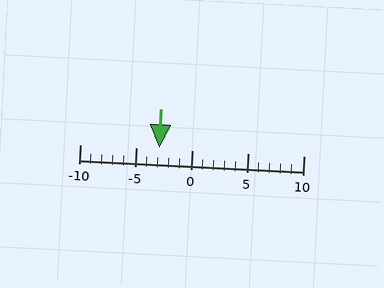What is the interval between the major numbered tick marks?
The major tick marks are spaced 5 units apart.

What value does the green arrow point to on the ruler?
The green arrow points to approximately -3.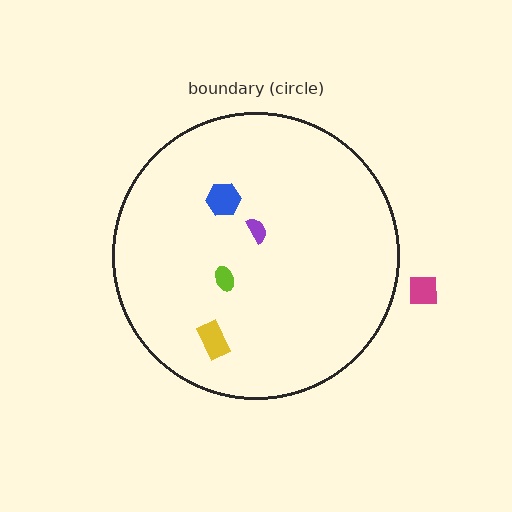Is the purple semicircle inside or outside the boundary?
Inside.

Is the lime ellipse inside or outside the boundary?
Inside.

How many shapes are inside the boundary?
4 inside, 1 outside.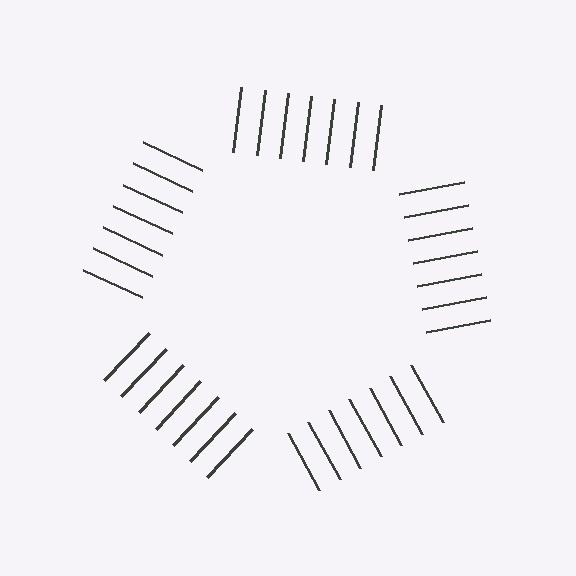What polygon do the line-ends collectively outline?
An illusory pentagon — the line segments terminate on its edges but no continuous stroke is drawn.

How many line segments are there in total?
35 — 7 along each of the 5 edges.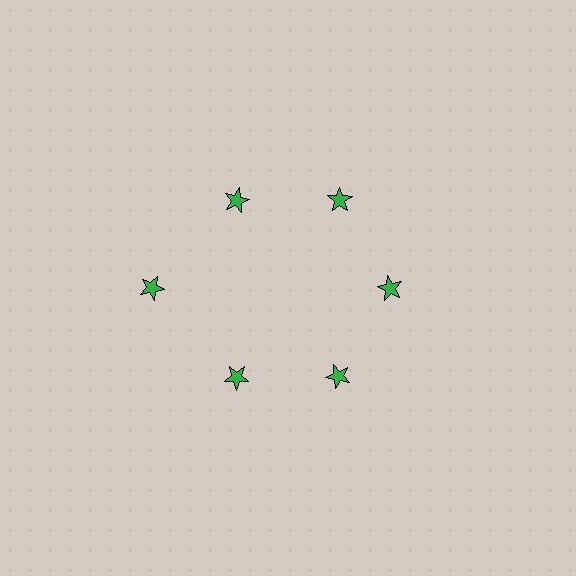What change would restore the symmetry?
The symmetry would be restored by moving it inward, back onto the ring so that all 6 stars sit at equal angles and equal distance from the center.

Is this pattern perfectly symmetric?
No. The 6 green stars are arranged in a ring, but one element near the 9 o'clock position is pushed outward from the center, breaking the 6-fold rotational symmetry.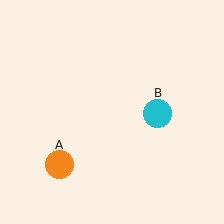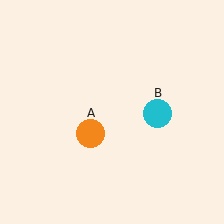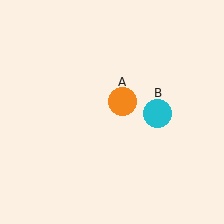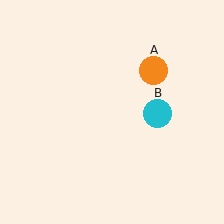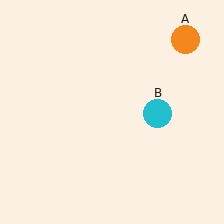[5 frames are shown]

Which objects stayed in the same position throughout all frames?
Cyan circle (object B) remained stationary.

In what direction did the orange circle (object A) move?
The orange circle (object A) moved up and to the right.